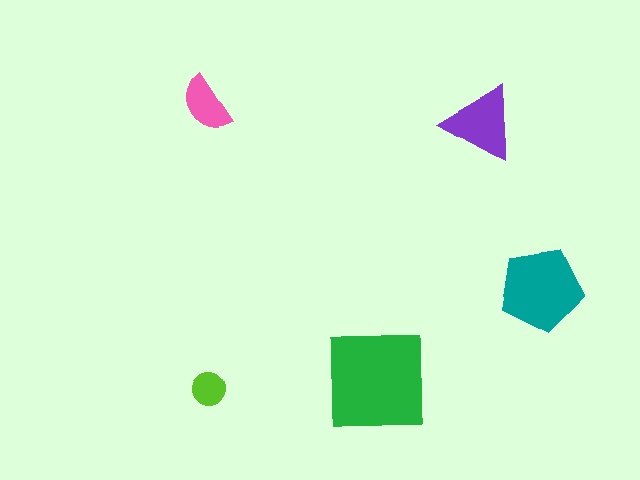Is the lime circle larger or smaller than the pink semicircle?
Smaller.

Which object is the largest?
The green square.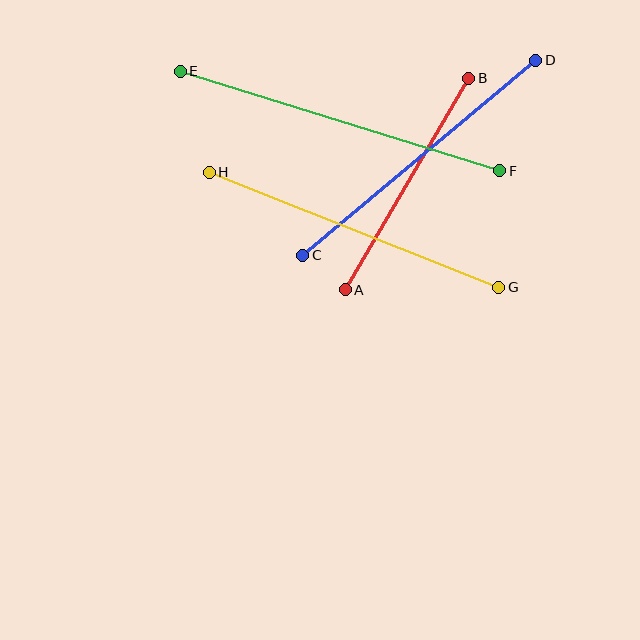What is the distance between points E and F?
The distance is approximately 335 pixels.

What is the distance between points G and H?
The distance is approximately 312 pixels.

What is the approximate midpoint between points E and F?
The midpoint is at approximately (340, 121) pixels.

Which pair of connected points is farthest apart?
Points E and F are farthest apart.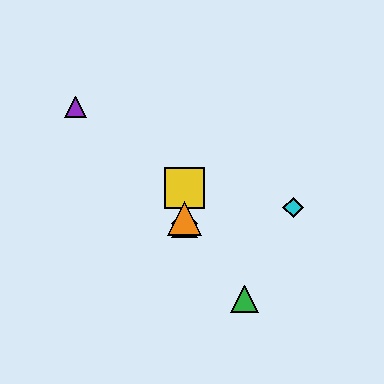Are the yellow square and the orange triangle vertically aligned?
Yes, both are at x≈184.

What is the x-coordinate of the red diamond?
The red diamond is at x≈184.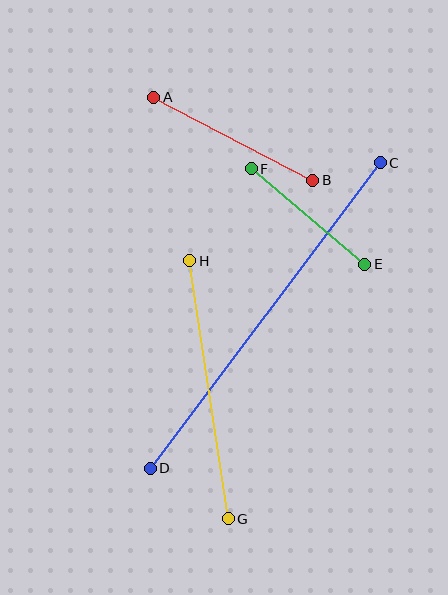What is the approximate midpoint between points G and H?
The midpoint is at approximately (209, 390) pixels.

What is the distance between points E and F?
The distance is approximately 149 pixels.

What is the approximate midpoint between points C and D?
The midpoint is at approximately (265, 316) pixels.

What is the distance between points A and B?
The distance is approximately 179 pixels.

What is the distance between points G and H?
The distance is approximately 261 pixels.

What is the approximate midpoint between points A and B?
The midpoint is at approximately (233, 139) pixels.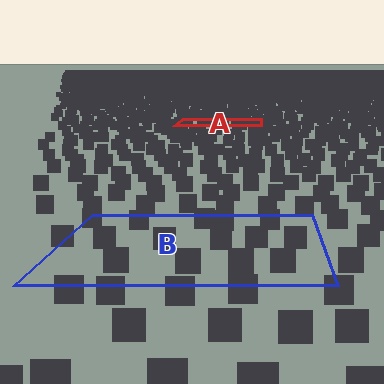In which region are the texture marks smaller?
The texture marks are smaller in region A, because it is farther away.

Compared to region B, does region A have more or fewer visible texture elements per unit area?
Region A has more texture elements per unit area — they are packed more densely because it is farther away.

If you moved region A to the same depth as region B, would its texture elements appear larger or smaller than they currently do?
They would appear larger. At a closer depth, the same texture elements are projected at a bigger on-screen size.